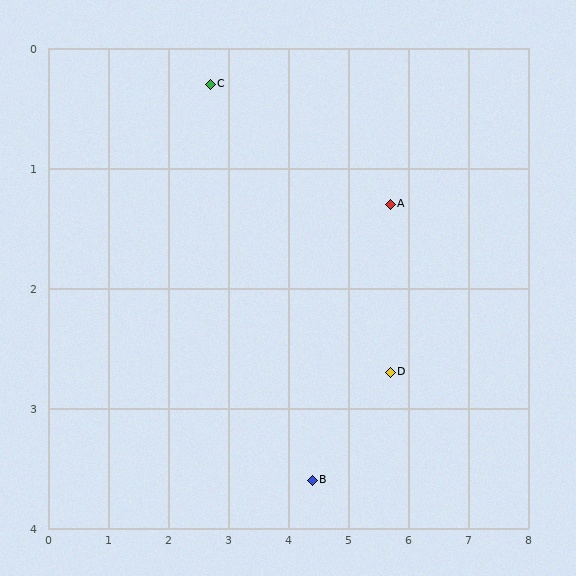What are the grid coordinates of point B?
Point B is at approximately (4.4, 3.6).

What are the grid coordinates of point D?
Point D is at approximately (5.7, 2.7).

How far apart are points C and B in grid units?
Points C and B are about 3.7 grid units apart.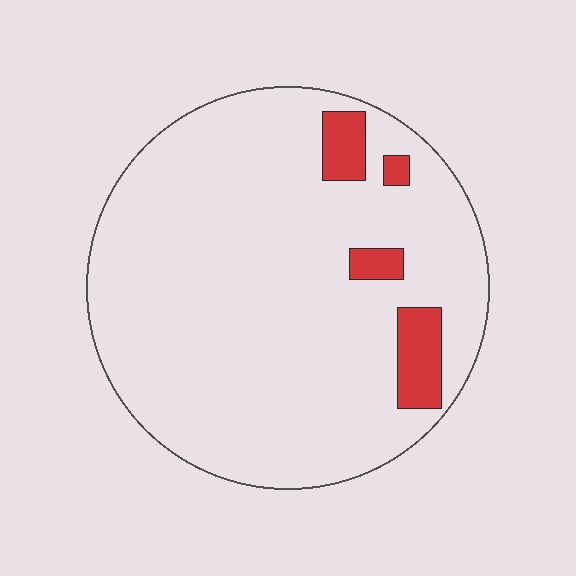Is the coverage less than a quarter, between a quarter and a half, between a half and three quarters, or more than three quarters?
Less than a quarter.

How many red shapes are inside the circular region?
4.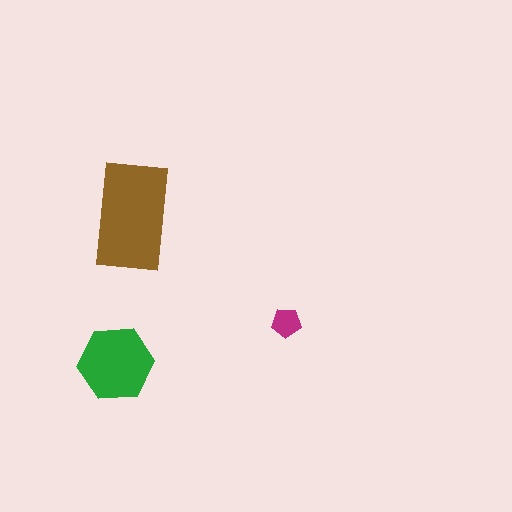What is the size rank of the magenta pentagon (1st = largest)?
3rd.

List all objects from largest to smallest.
The brown rectangle, the green hexagon, the magenta pentagon.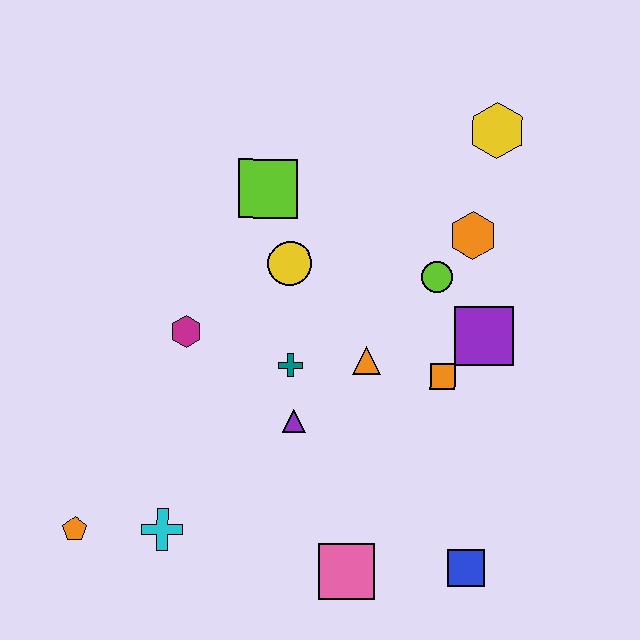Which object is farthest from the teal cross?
The yellow hexagon is farthest from the teal cross.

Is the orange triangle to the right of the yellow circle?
Yes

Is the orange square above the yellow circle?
No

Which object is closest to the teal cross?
The purple triangle is closest to the teal cross.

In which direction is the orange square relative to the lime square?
The orange square is below the lime square.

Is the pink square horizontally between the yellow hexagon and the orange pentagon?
Yes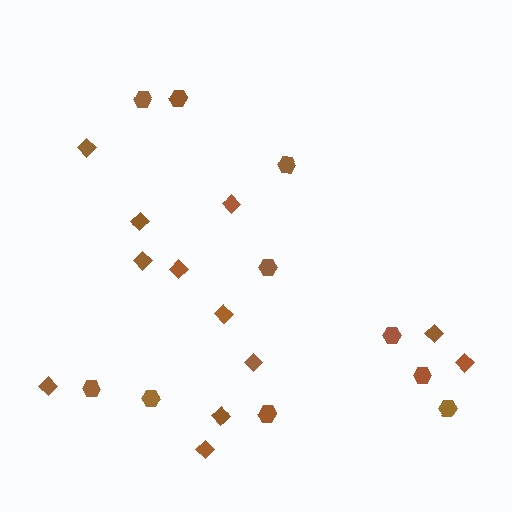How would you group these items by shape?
There are 2 groups: one group of diamonds (12) and one group of hexagons (10).